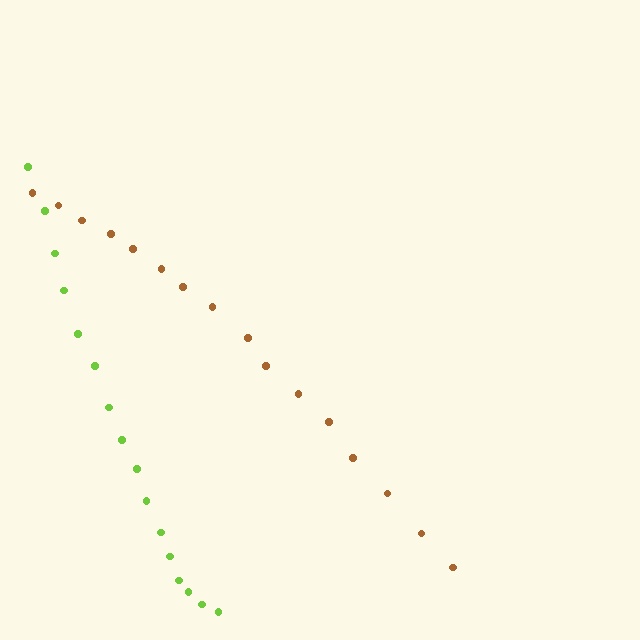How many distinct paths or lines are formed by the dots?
There are 2 distinct paths.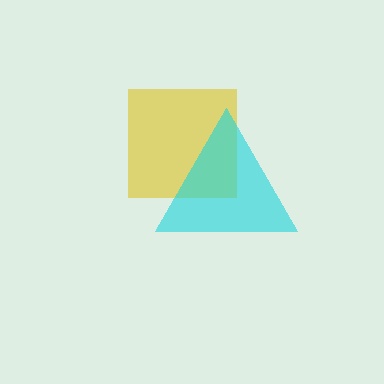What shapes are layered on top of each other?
The layered shapes are: a yellow square, a cyan triangle.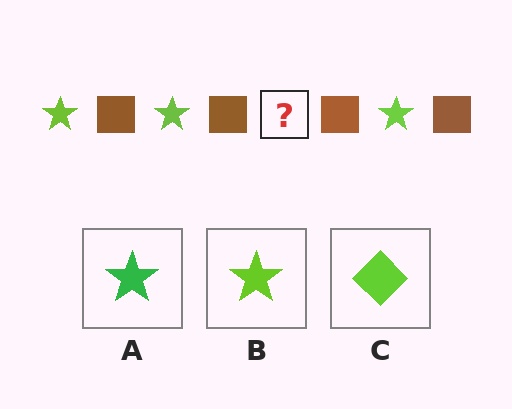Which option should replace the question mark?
Option B.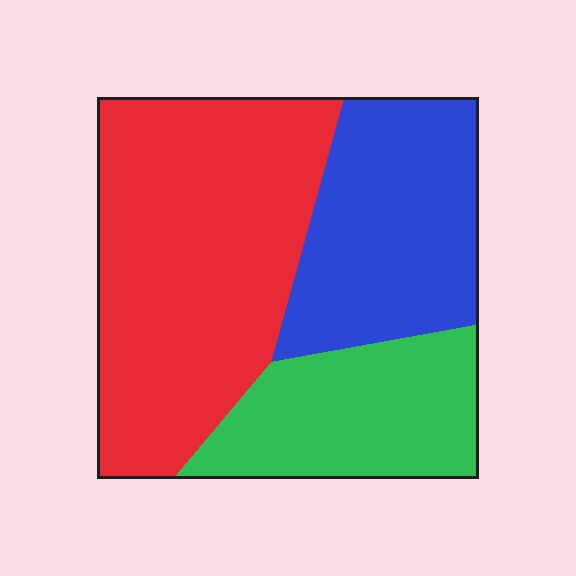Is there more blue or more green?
Blue.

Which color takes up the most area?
Red, at roughly 50%.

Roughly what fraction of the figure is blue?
Blue takes up about one quarter (1/4) of the figure.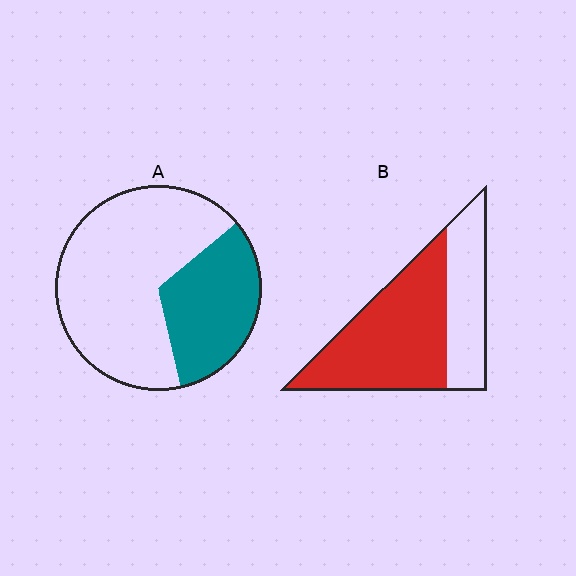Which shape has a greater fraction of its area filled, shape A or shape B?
Shape B.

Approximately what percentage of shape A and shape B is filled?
A is approximately 35% and B is approximately 65%.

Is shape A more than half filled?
No.